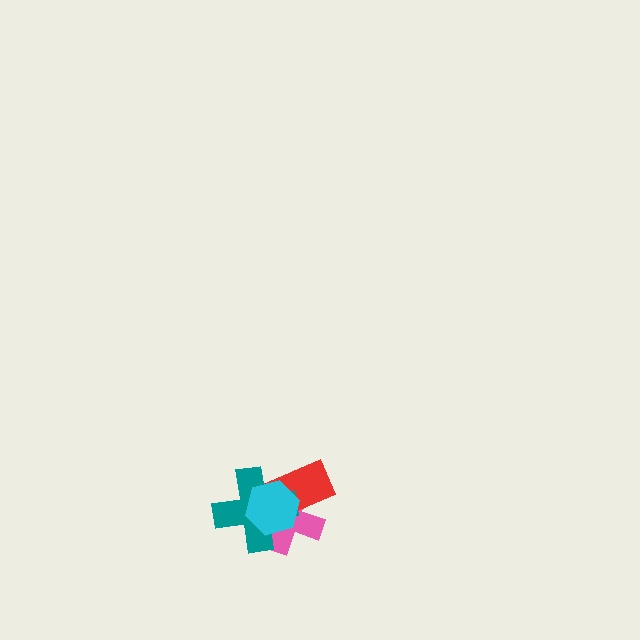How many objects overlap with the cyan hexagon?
3 objects overlap with the cyan hexagon.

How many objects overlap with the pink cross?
3 objects overlap with the pink cross.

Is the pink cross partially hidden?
Yes, it is partially covered by another shape.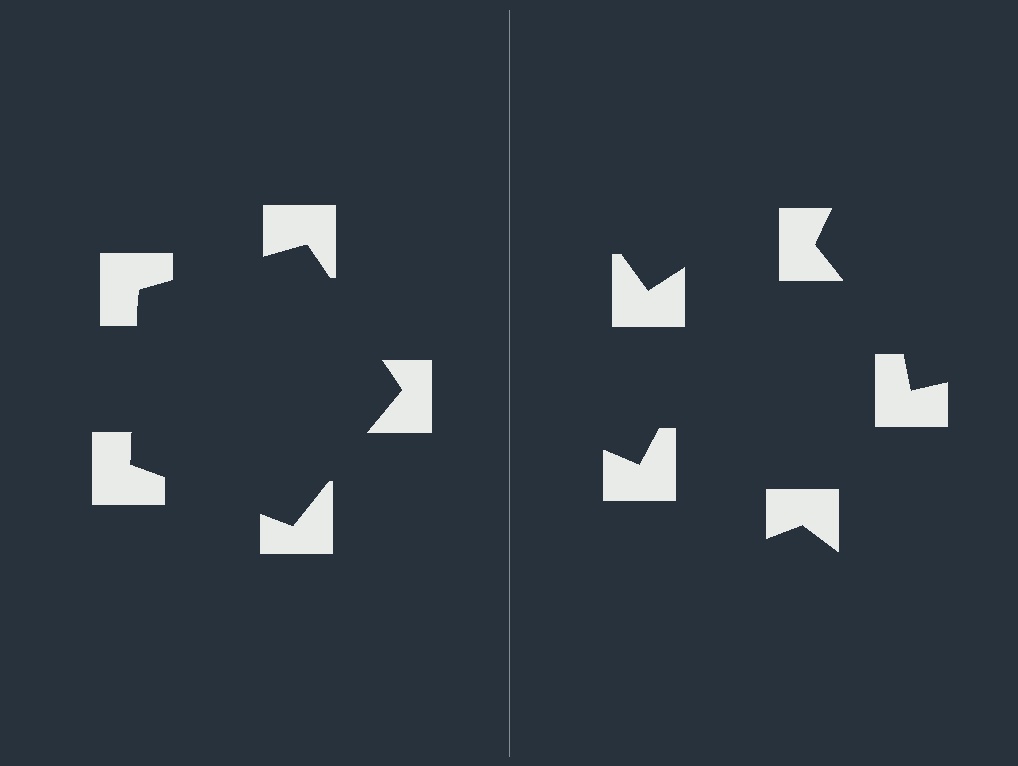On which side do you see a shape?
An illusory pentagon appears on the left side. On the right side the wedge cuts are rotated, so no coherent shape forms.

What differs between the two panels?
The notched squares are positioned identically on both sides; only the wedge orientations differ. On the left they align to a pentagon; on the right they are misaligned.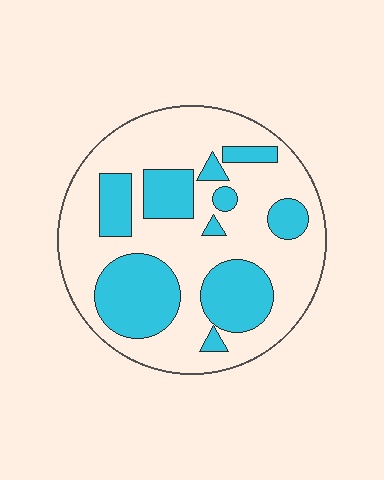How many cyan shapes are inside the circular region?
10.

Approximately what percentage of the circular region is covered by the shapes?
Approximately 35%.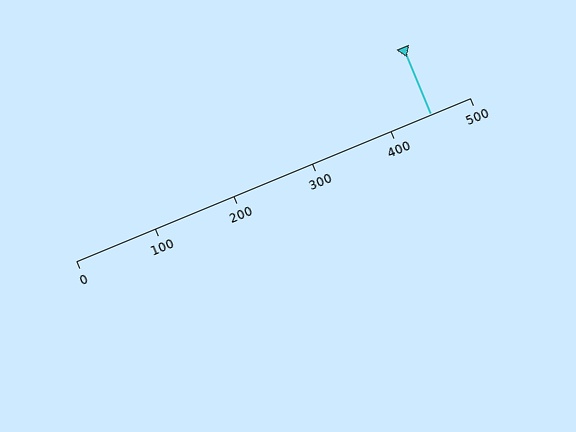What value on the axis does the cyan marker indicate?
The marker indicates approximately 450.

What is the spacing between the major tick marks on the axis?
The major ticks are spaced 100 apart.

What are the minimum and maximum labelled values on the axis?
The axis runs from 0 to 500.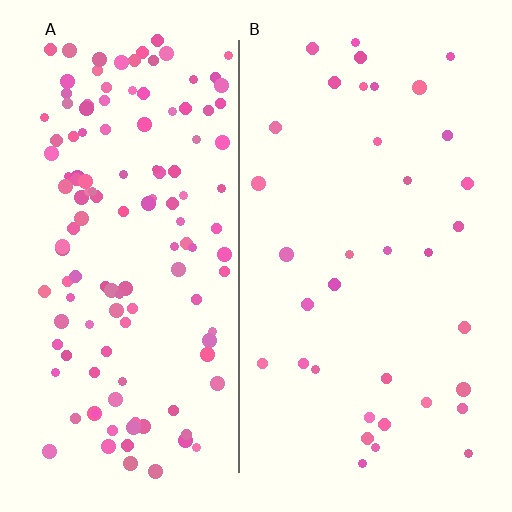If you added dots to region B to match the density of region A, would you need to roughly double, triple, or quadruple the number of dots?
Approximately quadruple.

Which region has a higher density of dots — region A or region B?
A (the left).